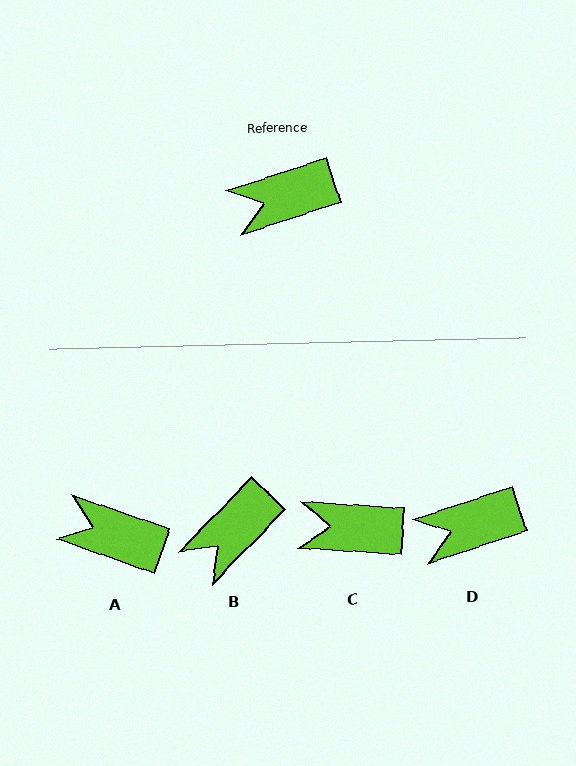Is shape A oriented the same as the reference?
No, it is off by about 38 degrees.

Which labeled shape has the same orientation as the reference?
D.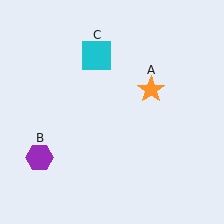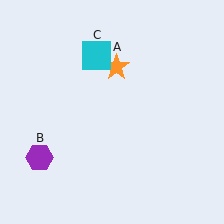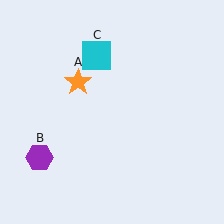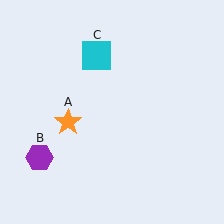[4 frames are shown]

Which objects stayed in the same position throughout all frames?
Purple hexagon (object B) and cyan square (object C) remained stationary.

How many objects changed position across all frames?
1 object changed position: orange star (object A).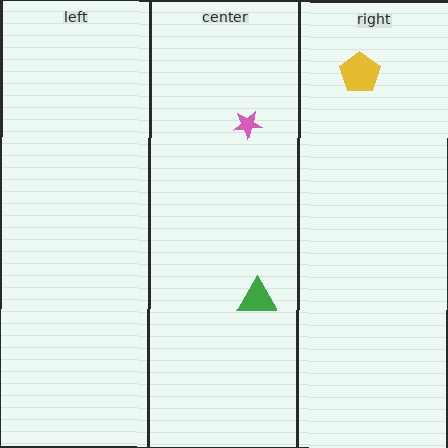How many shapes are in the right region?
1.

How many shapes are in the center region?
2.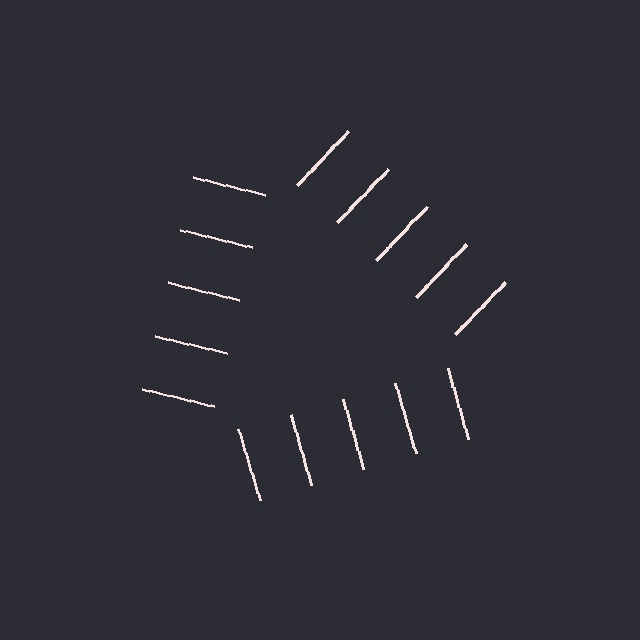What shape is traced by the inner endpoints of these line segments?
An illusory triangle — the line segments terminate on its edges but no continuous stroke is drawn.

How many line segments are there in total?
15 — 5 along each of the 3 edges.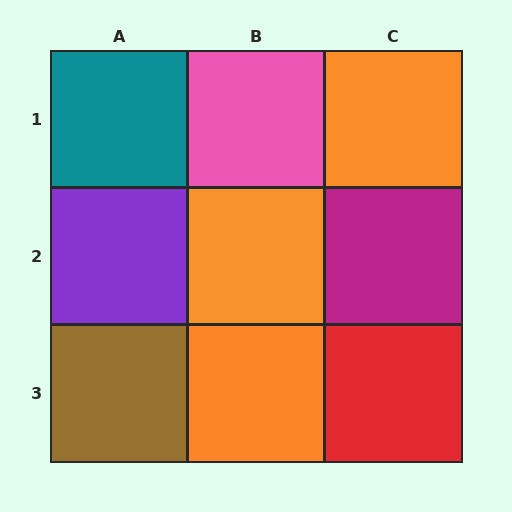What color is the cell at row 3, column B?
Orange.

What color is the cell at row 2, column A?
Purple.